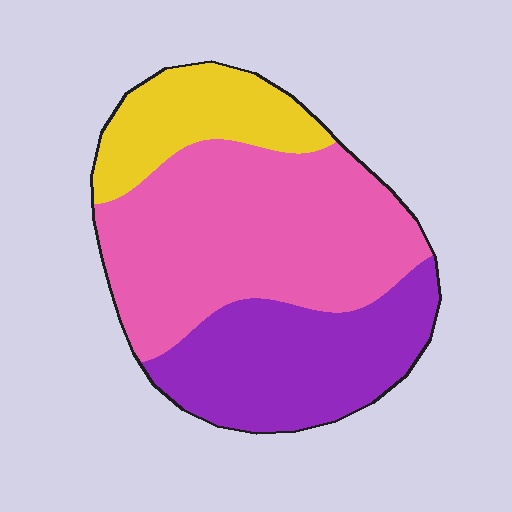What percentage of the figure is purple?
Purple covers 31% of the figure.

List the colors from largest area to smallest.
From largest to smallest: pink, purple, yellow.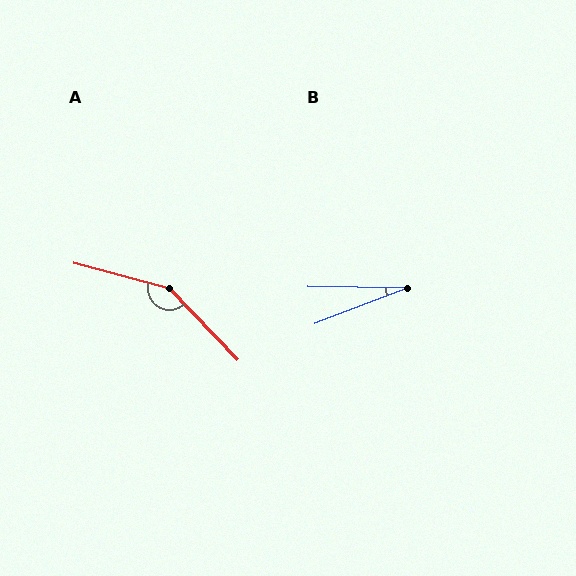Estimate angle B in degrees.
Approximately 21 degrees.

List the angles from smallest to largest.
B (21°), A (149°).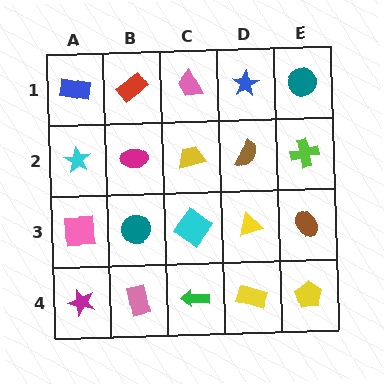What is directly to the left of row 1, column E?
A blue star.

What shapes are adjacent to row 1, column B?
A magenta ellipse (row 2, column B), a blue rectangle (row 1, column A), a pink trapezoid (row 1, column C).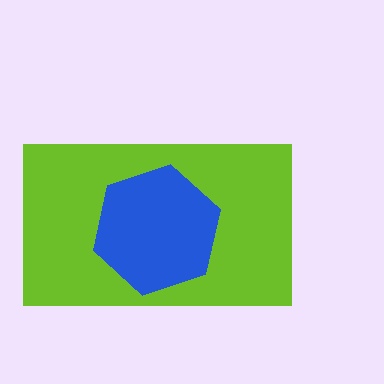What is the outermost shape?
The lime rectangle.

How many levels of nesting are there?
2.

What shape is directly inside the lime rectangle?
The blue hexagon.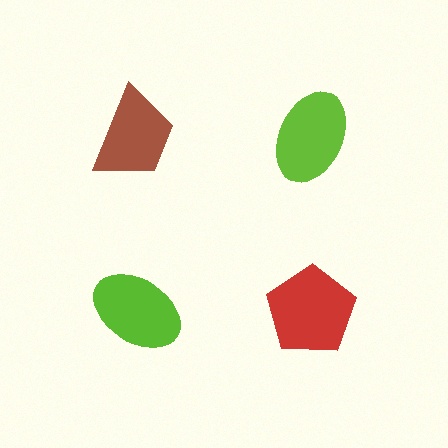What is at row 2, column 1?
A lime ellipse.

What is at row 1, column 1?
A brown trapezoid.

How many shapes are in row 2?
2 shapes.